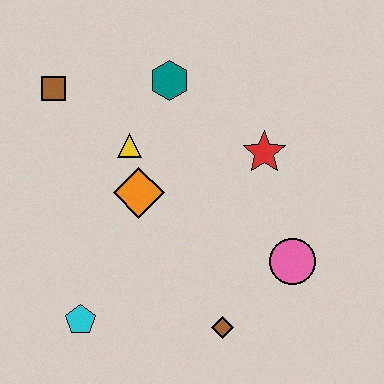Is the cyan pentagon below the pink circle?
Yes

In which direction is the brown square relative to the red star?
The brown square is to the left of the red star.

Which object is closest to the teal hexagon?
The yellow triangle is closest to the teal hexagon.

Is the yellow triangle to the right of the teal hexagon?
No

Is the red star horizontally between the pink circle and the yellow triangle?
Yes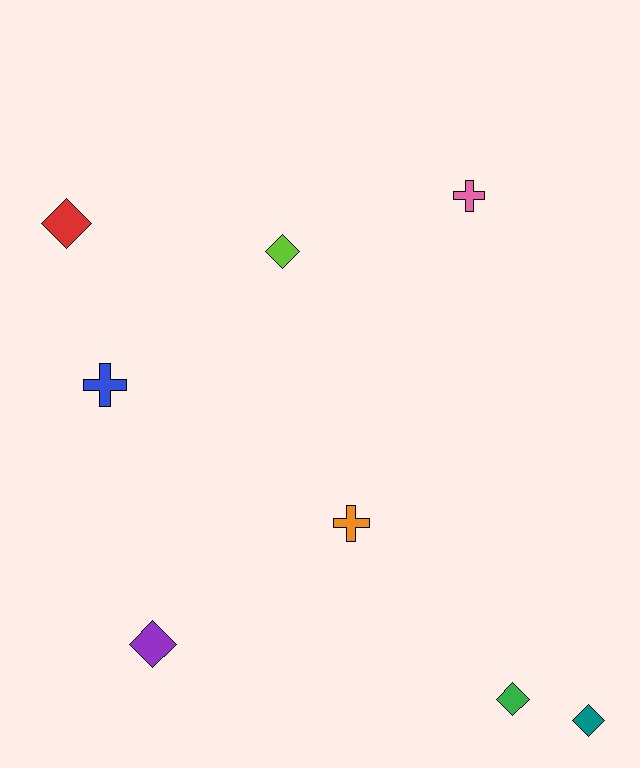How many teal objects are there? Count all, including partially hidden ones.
There is 1 teal object.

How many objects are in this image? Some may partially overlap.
There are 8 objects.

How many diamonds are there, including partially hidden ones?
There are 5 diamonds.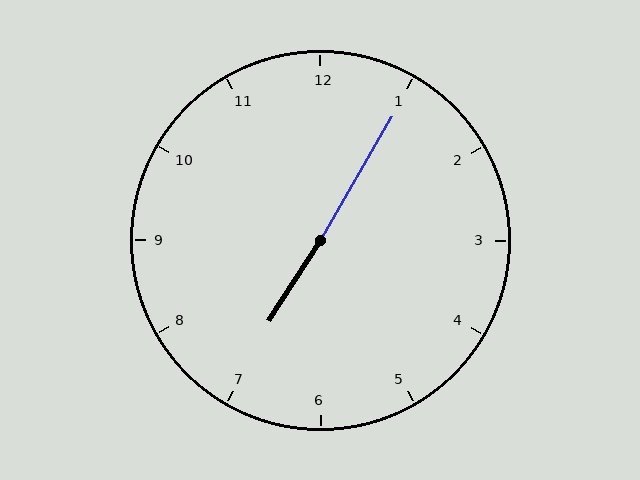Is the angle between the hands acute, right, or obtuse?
It is obtuse.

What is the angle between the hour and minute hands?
Approximately 178 degrees.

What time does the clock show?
7:05.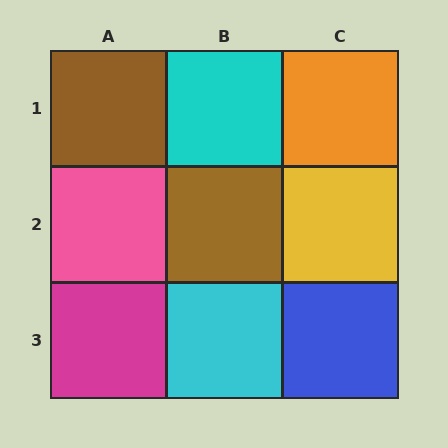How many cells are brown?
2 cells are brown.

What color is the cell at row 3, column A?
Magenta.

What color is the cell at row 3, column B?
Cyan.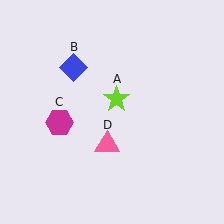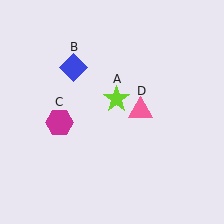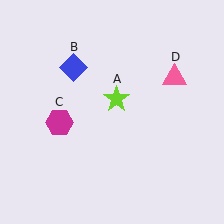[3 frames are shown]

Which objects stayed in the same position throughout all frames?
Lime star (object A) and blue diamond (object B) and magenta hexagon (object C) remained stationary.